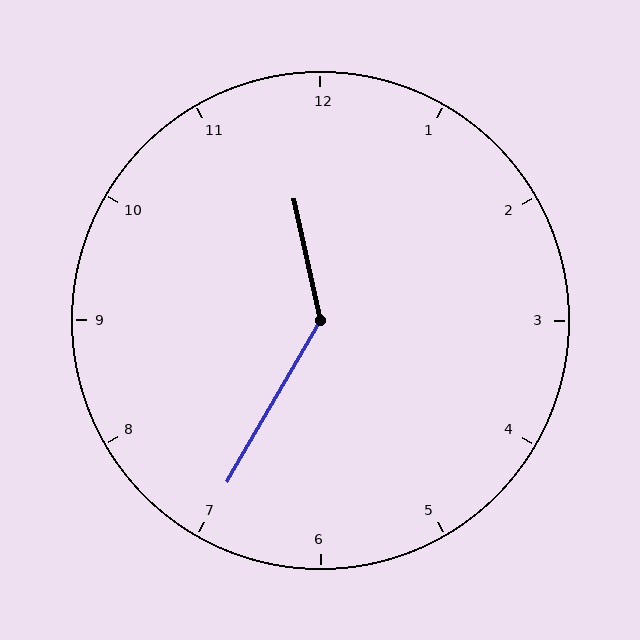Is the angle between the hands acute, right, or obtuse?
It is obtuse.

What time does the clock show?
11:35.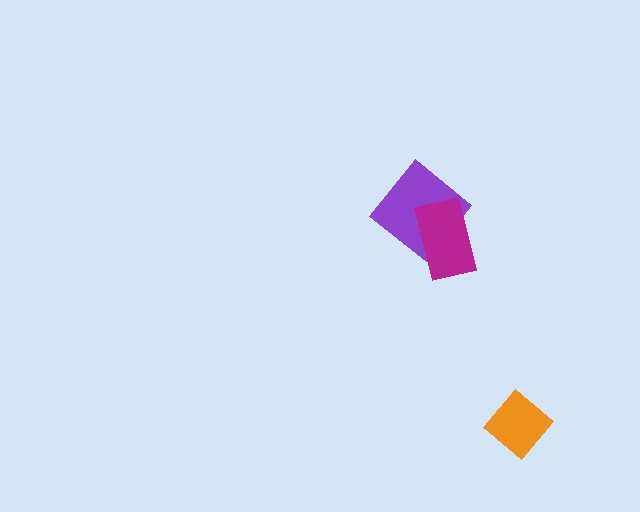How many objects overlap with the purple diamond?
1 object overlaps with the purple diamond.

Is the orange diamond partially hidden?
No, no other shape covers it.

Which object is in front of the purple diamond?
The magenta rectangle is in front of the purple diamond.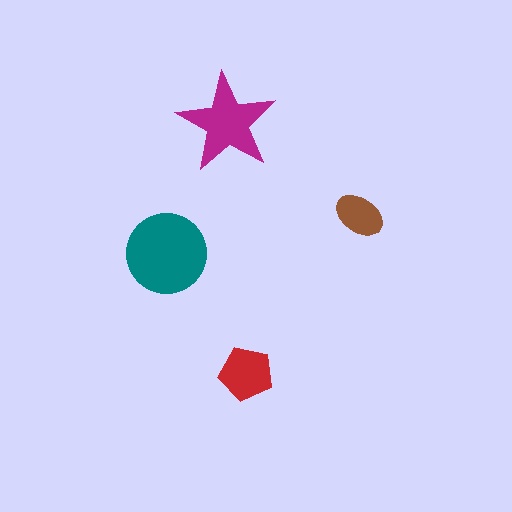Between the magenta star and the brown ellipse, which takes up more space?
The magenta star.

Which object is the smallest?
The brown ellipse.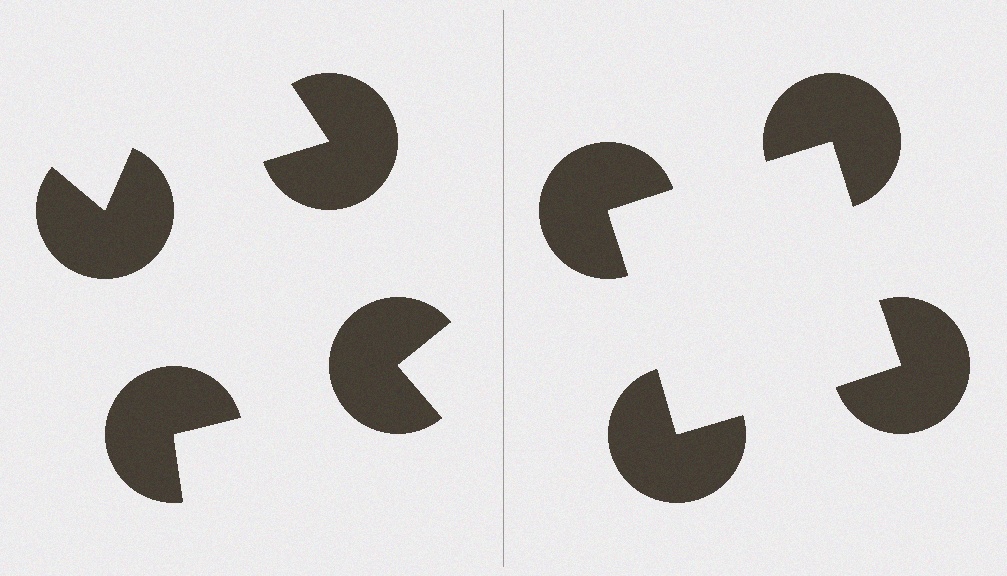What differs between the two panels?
The pac-man discs are positioned identically on both sides; only the wedge orientations differ. On the right they align to a square; on the left they are misaligned.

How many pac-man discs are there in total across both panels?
8 — 4 on each side.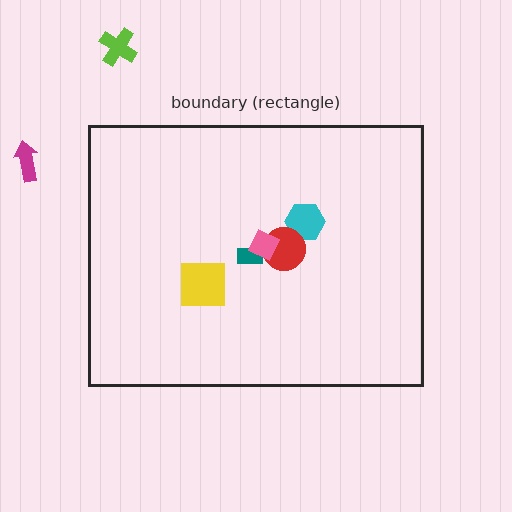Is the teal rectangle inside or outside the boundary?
Inside.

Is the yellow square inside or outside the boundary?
Inside.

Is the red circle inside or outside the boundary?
Inside.